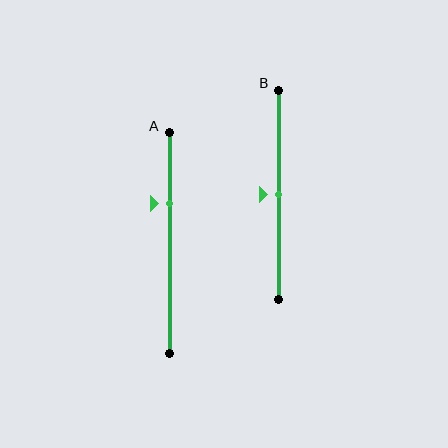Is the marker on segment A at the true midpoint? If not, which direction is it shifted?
No, the marker on segment A is shifted upward by about 18% of the segment length.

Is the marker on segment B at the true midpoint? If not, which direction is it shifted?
Yes, the marker on segment B is at the true midpoint.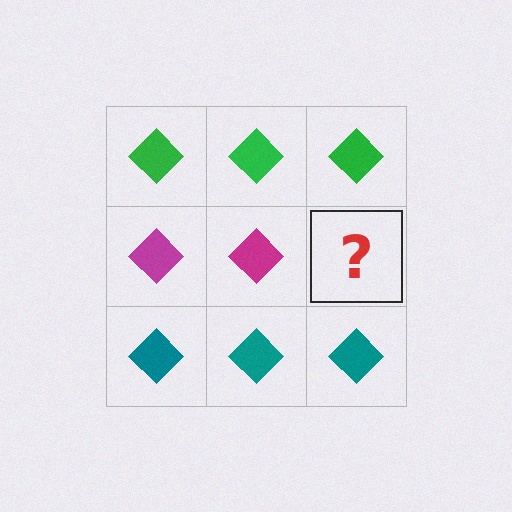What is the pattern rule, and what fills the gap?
The rule is that each row has a consistent color. The gap should be filled with a magenta diamond.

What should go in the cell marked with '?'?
The missing cell should contain a magenta diamond.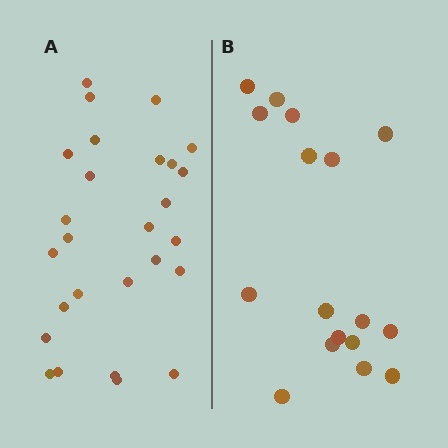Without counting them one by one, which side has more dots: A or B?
Region A (the left region) has more dots.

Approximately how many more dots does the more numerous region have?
Region A has roughly 10 or so more dots than region B.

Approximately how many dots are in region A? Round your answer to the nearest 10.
About 30 dots. (The exact count is 27, which rounds to 30.)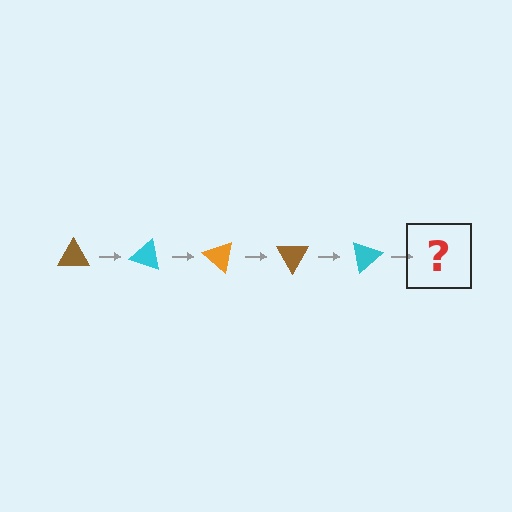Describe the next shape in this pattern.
It should be an orange triangle, rotated 100 degrees from the start.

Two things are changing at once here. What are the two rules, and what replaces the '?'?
The two rules are that it rotates 20 degrees each step and the color cycles through brown, cyan, and orange. The '?' should be an orange triangle, rotated 100 degrees from the start.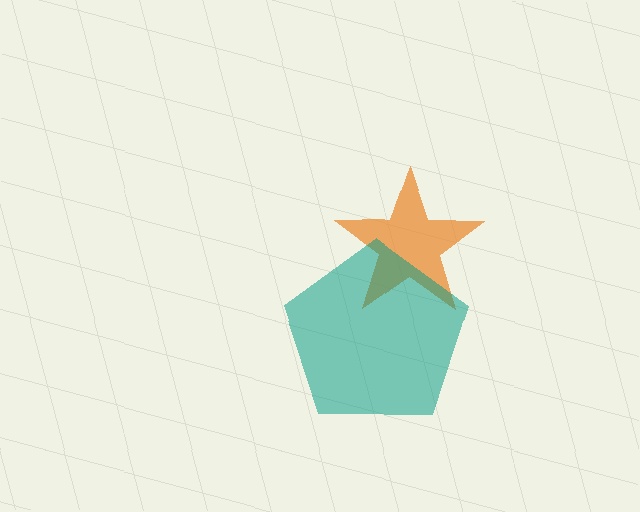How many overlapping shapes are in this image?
There are 2 overlapping shapes in the image.